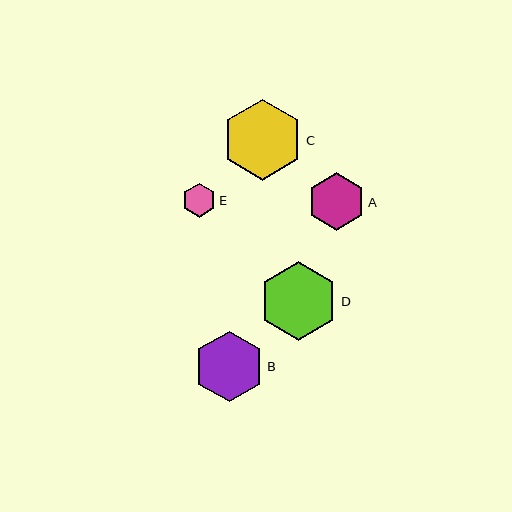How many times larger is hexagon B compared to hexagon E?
Hexagon B is approximately 2.1 times the size of hexagon E.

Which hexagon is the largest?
Hexagon C is the largest with a size of approximately 81 pixels.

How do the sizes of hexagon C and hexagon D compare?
Hexagon C and hexagon D are approximately the same size.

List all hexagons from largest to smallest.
From largest to smallest: C, D, B, A, E.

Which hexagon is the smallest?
Hexagon E is the smallest with a size of approximately 34 pixels.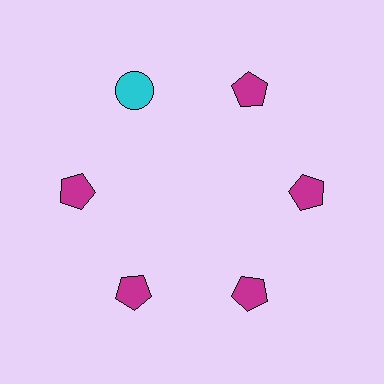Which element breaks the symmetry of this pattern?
The cyan circle at roughly the 11 o'clock position breaks the symmetry. All other shapes are magenta pentagons.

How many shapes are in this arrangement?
There are 6 shapes arranged in a ring pattern.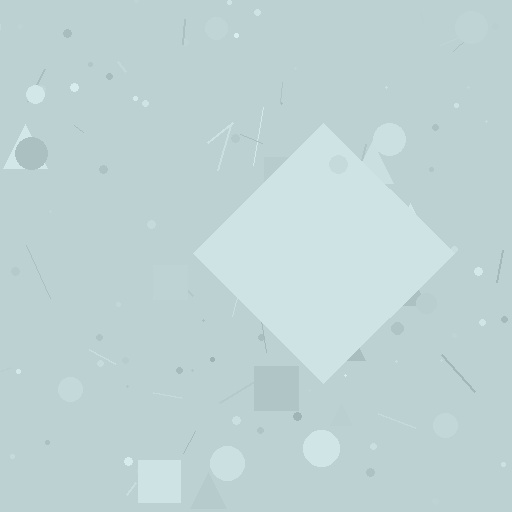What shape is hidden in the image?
A diamond is hidden in the image.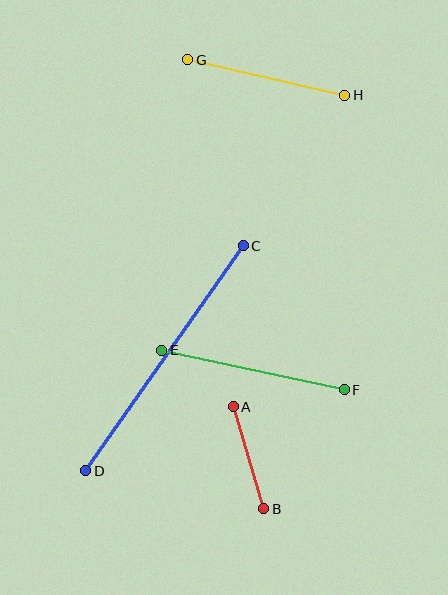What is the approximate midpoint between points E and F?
The midpoint is at approximately (253, 370) pixels.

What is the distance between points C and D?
The distance is approximately 275 pixels.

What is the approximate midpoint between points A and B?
The midpoint is at approximately (249, 458) pixels.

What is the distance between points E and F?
The distance is approximately 187 pixels.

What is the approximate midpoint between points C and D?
The midpoint is at approximately (164, 358) pixels.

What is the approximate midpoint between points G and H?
The midpoint is at approximately (266, 78) pixels.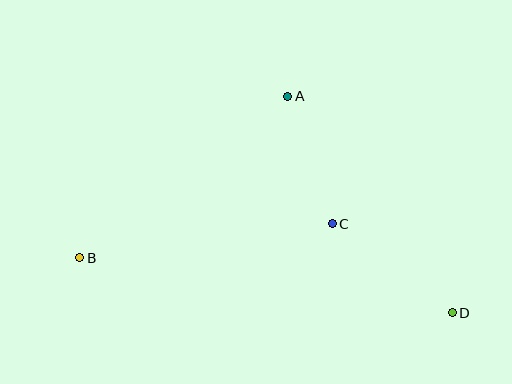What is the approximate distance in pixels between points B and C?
The distance between B and C is approximately 255 pixels.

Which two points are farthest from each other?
Points B and D are farthest from each other.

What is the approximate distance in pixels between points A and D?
The distance between A and D is approximately 272 pixels.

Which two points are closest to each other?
Points A and C are closest to each other.